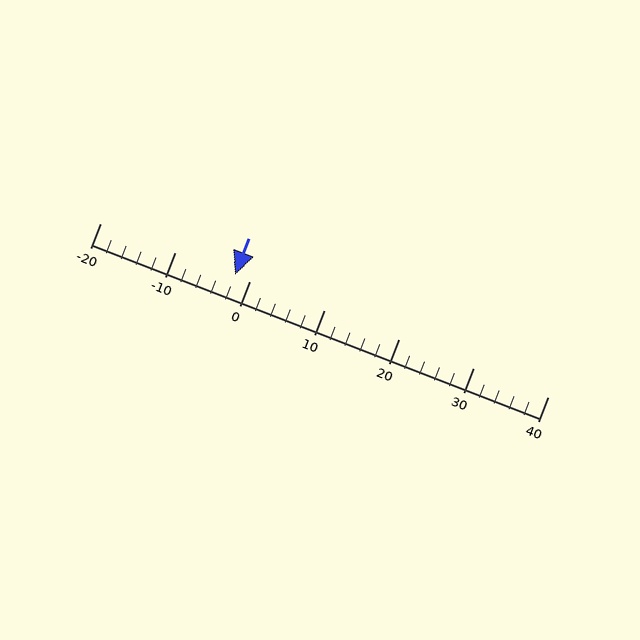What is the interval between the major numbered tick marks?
The major tick marks are spaced 10 units apart.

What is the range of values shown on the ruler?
The ruler shows values from -20 to 40.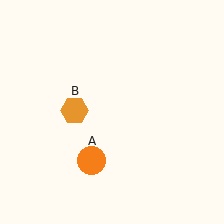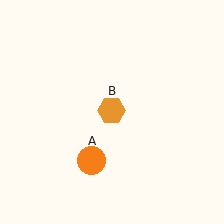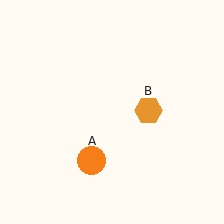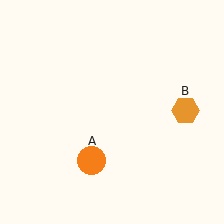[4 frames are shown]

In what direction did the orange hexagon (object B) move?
The orange hexagon (object B) moved right.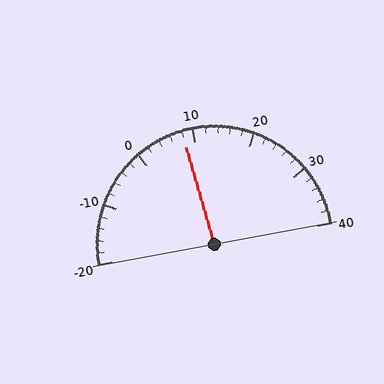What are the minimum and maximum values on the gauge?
The gauge ranges from -20 to 40.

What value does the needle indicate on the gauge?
The needle indicates approximately 8.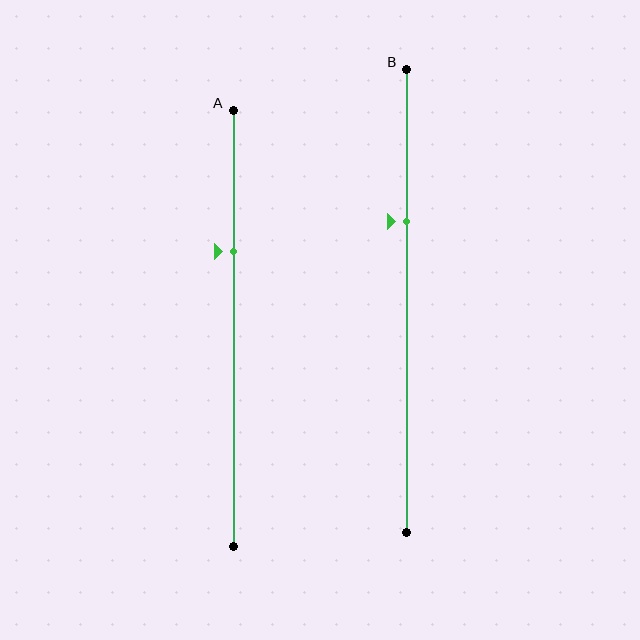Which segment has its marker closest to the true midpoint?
Segment B has its marker closest to the true midpoint.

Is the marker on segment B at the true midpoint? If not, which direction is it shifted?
No, the marker on segment B is shifted upward by about 17% of the segment length.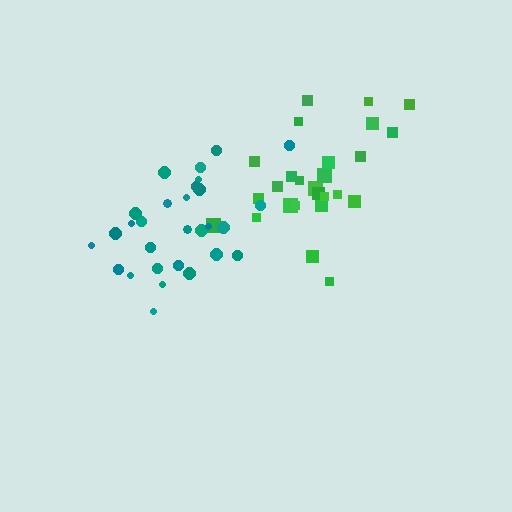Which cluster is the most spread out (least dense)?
Teal.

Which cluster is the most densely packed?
Green.